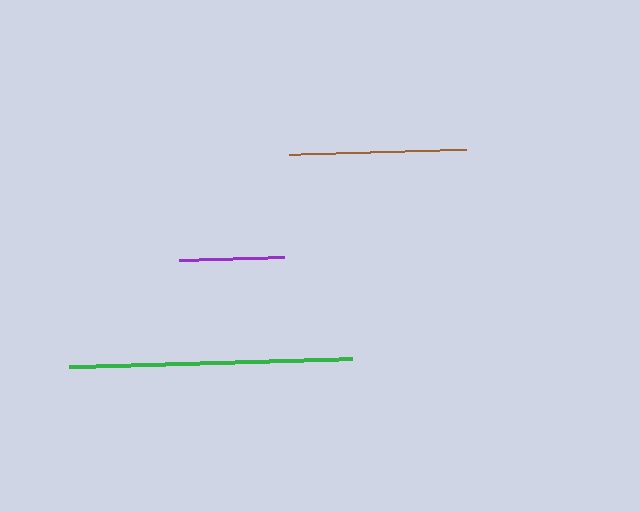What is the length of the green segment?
The green segment is approximately 283 pixels long.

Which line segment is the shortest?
The purple line is the shortest at approximately 105 pixels.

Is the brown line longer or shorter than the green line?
The green line is longer than the brown line.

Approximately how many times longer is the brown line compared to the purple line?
The brown line is approximately 1.7 times the length of the purple line.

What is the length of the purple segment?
The purple segment is approximately 105 pixels long.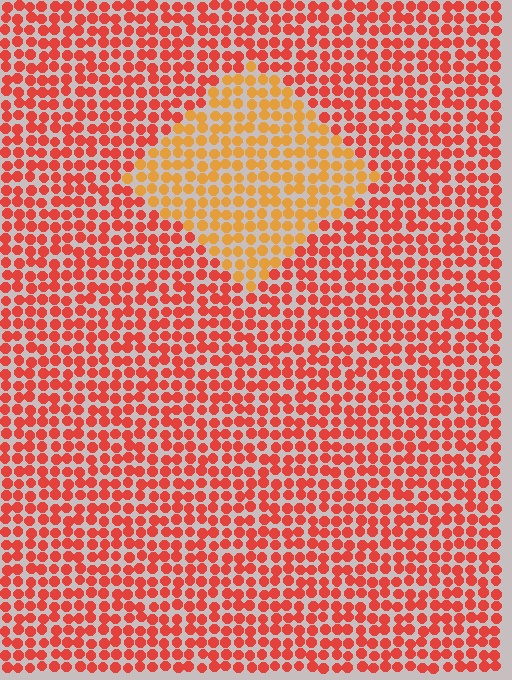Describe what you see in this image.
The image is filled with small red elements in a uniform arrangement. A diamond-shaped region is visible where the elements are tinted to a slightly different hue, forming a subtle color boundary.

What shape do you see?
I see a diamond.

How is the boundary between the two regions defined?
The boundary is defined purely by a slight shift in hue (about 34 degrees). Spacing, size, and orientation are identical on both sides.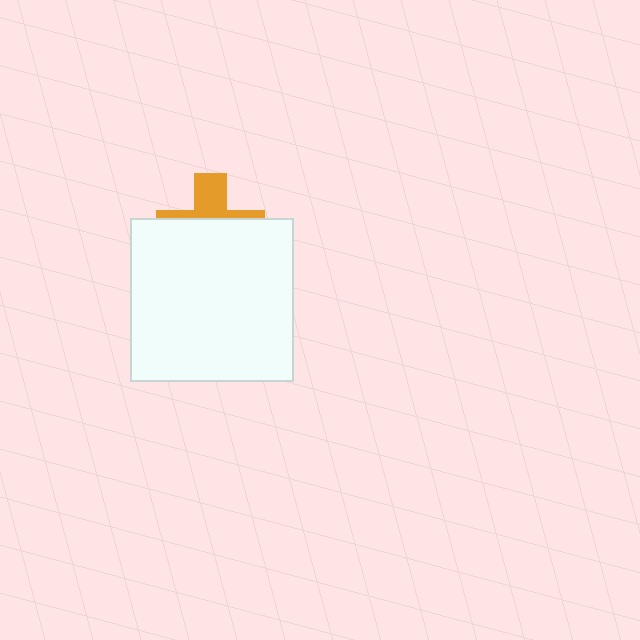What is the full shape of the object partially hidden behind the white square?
The partially hidden object is an orange cross.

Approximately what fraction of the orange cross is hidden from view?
Roughly 66% of the orange cross is hidden behind the white square.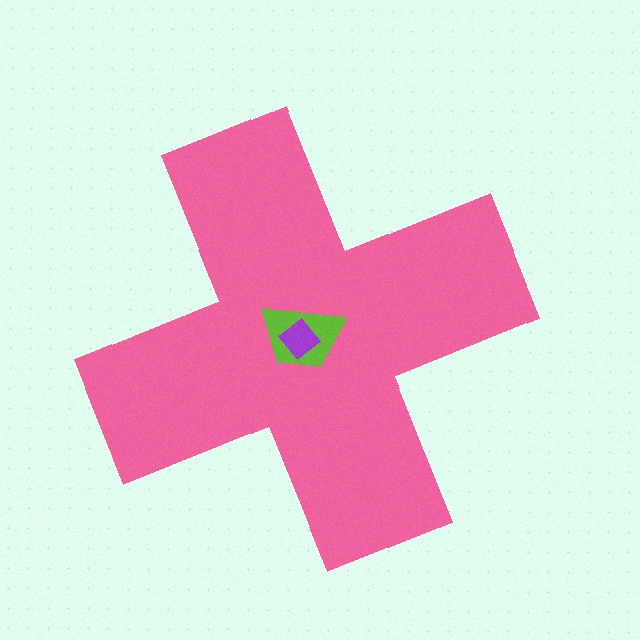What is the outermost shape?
The pink cross.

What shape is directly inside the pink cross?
The lime trapezoid.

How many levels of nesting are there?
3.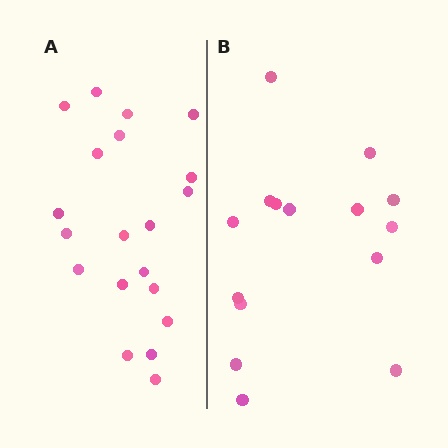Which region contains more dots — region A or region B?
Region A (the left region) has more dots.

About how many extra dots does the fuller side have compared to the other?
Region A has about 5 more dots than region B.